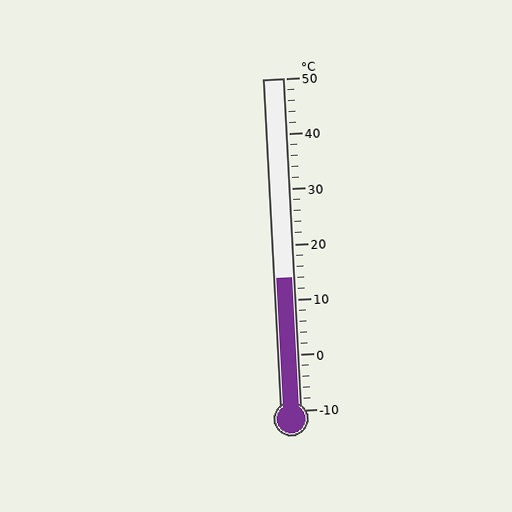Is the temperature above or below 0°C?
The temperature is above 0°C.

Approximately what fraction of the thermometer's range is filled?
The thermometer is filled to approximately 40% of its range.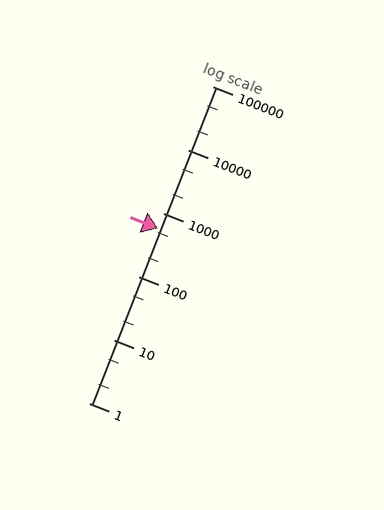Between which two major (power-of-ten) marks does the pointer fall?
The pointer is between 100 and 1000.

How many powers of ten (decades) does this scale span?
The scale spans 5 decades, from 1 to 100000.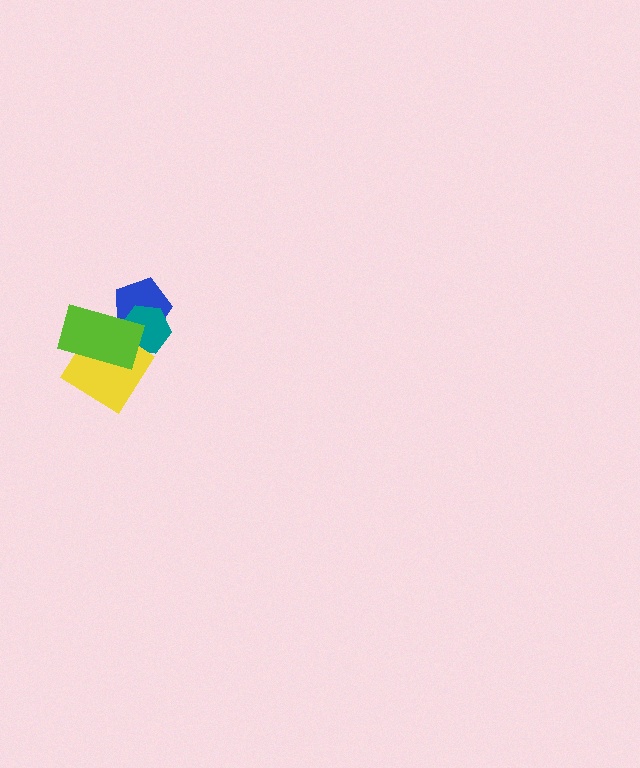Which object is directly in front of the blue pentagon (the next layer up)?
The teal hexagon is directly in front of the blue pentagon.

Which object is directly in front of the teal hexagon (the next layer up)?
The yellow diamond is directly in front of the teal hexagon.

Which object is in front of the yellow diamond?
The lime rectangle is in front of the yellow diamond.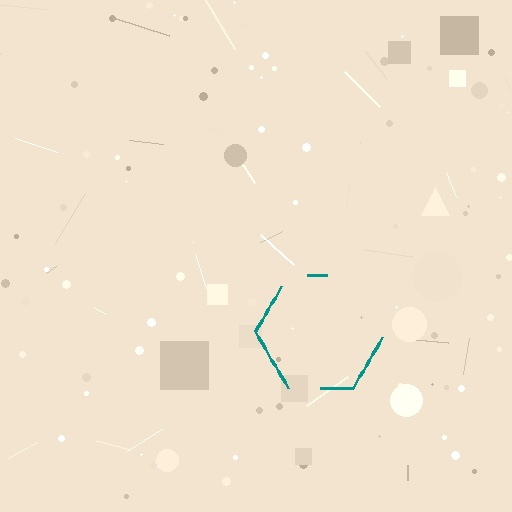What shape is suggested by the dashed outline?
The dashed outline suggests a hexagon.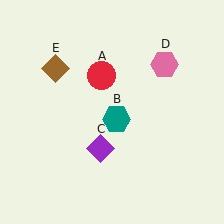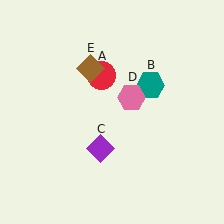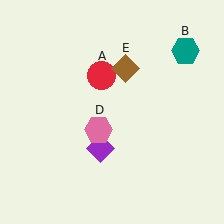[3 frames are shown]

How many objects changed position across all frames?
3 objects changed position: teal hexagon (object B), pink hexagon (object D), brown diamond (object E).